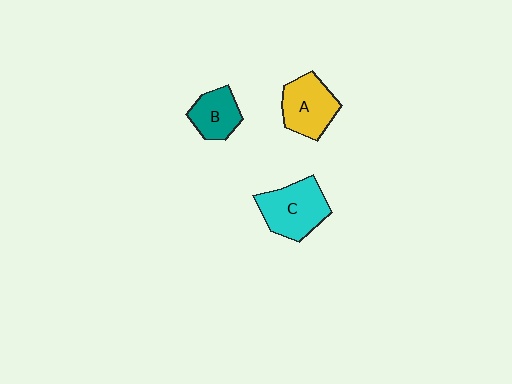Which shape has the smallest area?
Shape B (teal).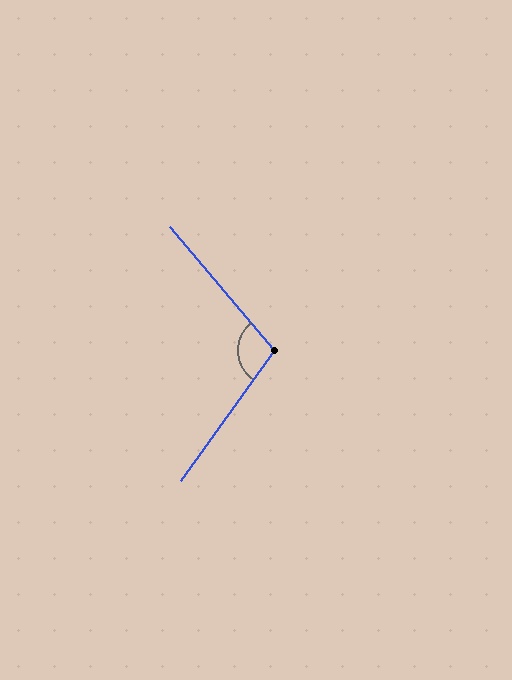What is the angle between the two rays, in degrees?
Approximately 104 degrees.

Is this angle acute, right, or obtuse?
It is obtuse.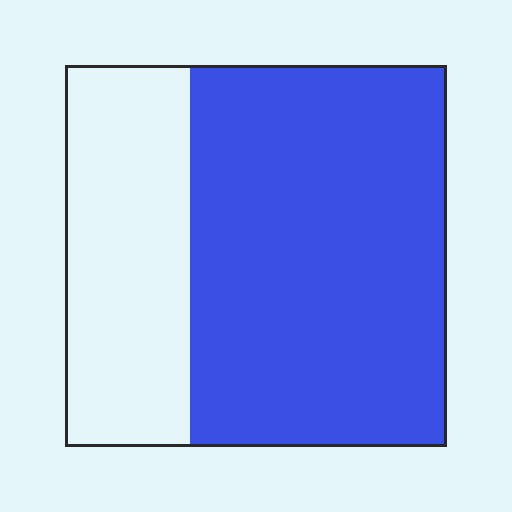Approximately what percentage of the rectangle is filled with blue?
Approximately 65%.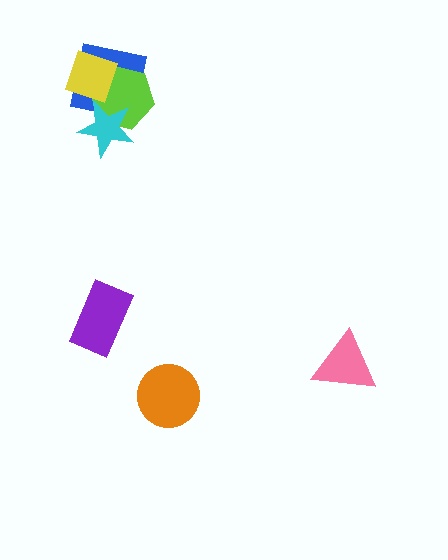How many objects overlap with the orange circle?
0 objects overlap with the orange circle.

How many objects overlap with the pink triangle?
0 objects overlap with the pink triangle.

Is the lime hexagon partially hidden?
Yes, it is partially covered by another shape.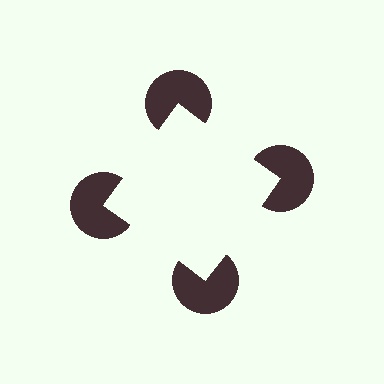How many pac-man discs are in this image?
There are 4 — one at each vertex of the illusory square.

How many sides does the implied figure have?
4 sides.